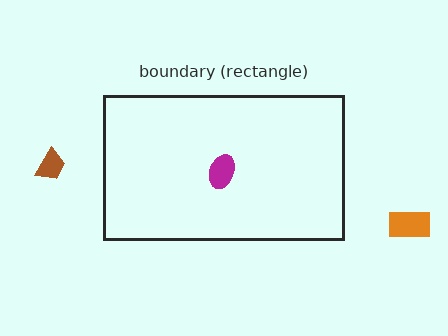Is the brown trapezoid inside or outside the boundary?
Outside.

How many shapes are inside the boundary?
1 inside, 2 outside.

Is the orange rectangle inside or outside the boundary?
Outside.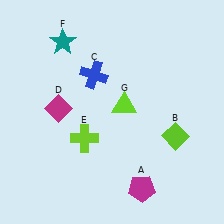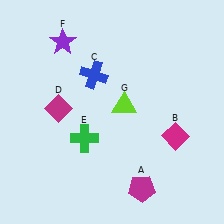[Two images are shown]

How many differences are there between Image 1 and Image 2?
There are 3 differences between the two images.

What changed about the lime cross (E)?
In Image 1, E is lime. In Image 2, it changed to green.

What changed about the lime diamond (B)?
In Image 1, B is lime. In Image 2, it changed to magenta.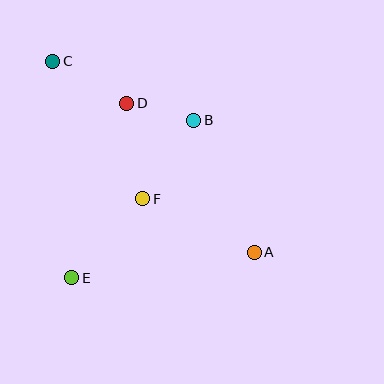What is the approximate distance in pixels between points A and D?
The distance between A and D is approximately 196 pixels.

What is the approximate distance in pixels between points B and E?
The distance between B and E is approximately 199 pixels.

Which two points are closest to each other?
Points B and D are closest to each other.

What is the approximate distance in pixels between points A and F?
The distance between A and F is approximately 124 pixels.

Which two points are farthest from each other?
Points A and C are farthest from each other.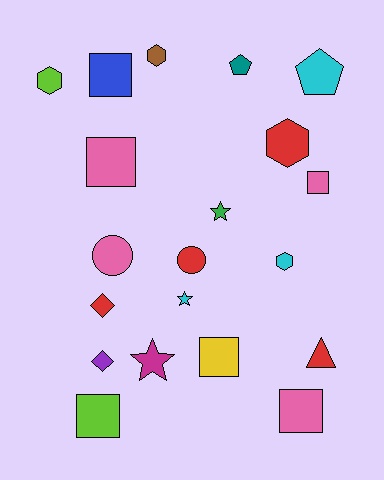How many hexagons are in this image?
There are 4 hexagons.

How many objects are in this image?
There are 20 objects.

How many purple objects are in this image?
There is 1 purple object.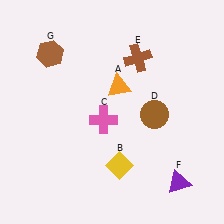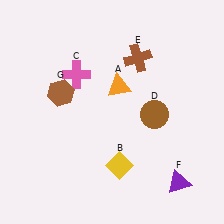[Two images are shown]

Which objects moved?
The objects that moved are: the pink cross (C), the brown hexagon (G).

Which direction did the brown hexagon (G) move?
The brown hexagon (G) moved down.